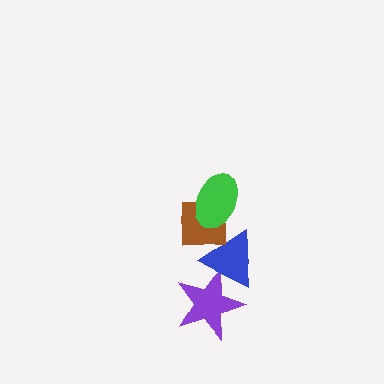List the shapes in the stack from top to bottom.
From top to bottom: the green ellipse, the brown square, the blue triangle, the purple star.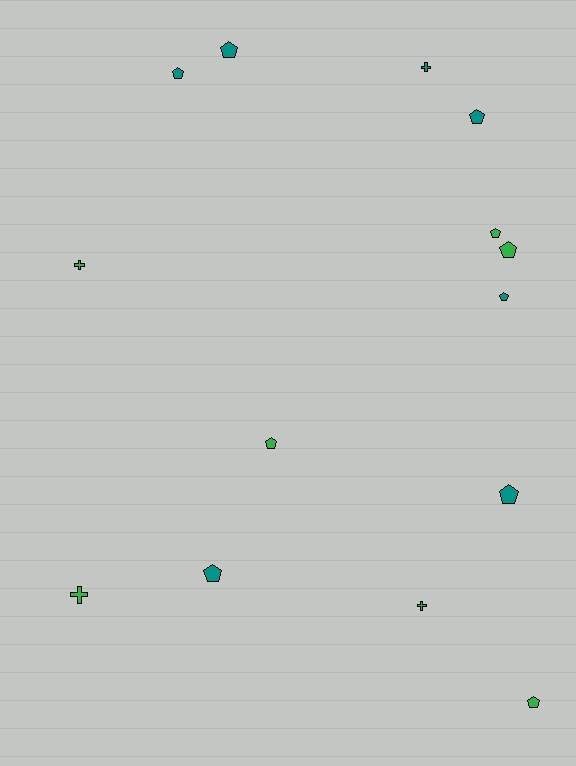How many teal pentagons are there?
There are 6 teal pentagons.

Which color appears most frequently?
Green, with 7 objects.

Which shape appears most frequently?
Pentagon, with 10 objects.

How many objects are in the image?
There are 14 objects.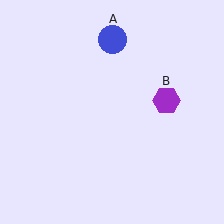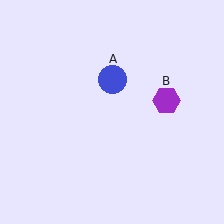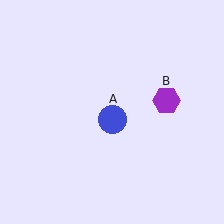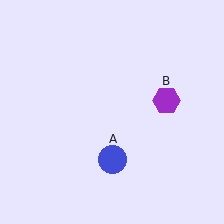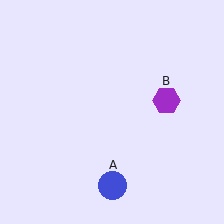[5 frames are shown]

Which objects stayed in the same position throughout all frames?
Purple hexagon (object B) remained stationary.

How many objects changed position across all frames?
1 object changed position: blue circle (object A).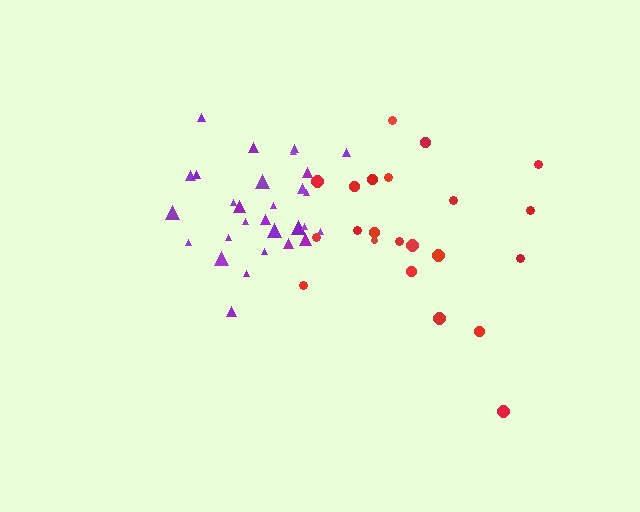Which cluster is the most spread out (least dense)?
Red.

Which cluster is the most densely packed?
Purple.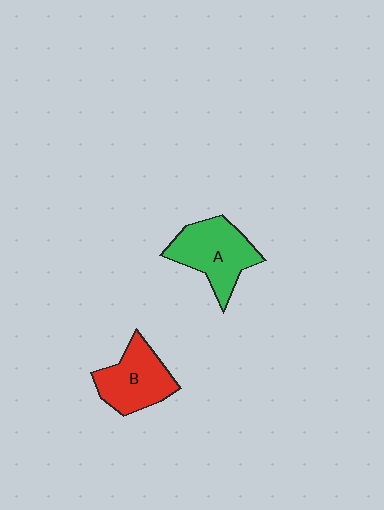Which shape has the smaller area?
Shape B (red).